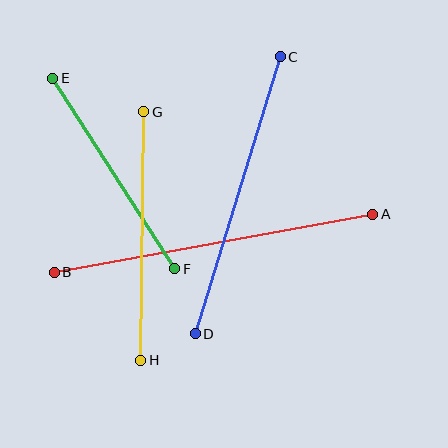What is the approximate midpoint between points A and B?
The midpoint is at approximately (214, 243) pixels.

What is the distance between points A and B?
The distance is approximately 324 pixels.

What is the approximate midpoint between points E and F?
The midpoint is at approximately (114, 173) pixels.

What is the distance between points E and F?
The distance is approximately 226 pixels.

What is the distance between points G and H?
The distance is approximately 249 pixels.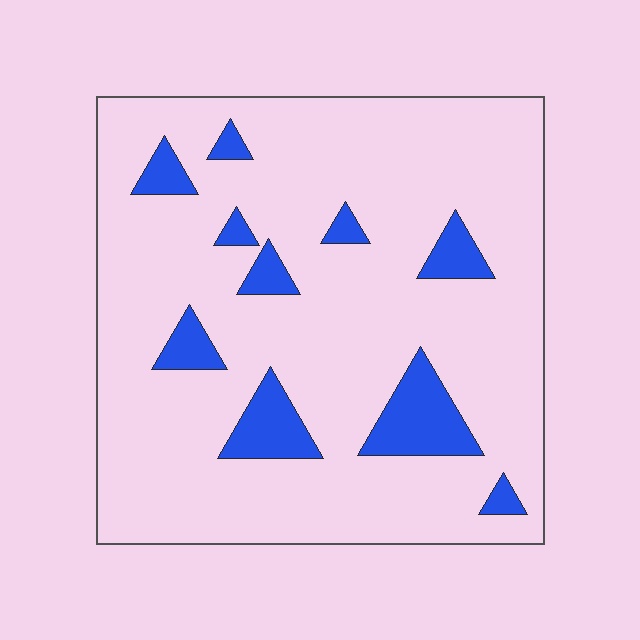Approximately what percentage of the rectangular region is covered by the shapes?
Approximately 15%.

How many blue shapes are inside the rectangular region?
10.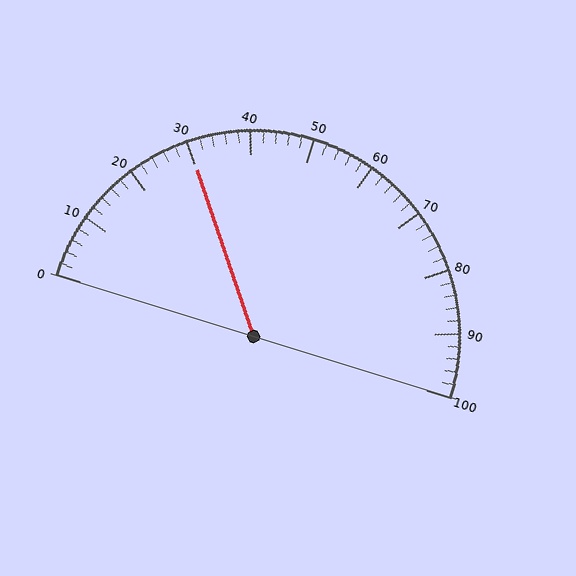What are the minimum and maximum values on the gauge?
The gauge ranges from 0 to 100.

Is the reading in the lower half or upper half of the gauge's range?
The reading is in the lower half of the range (0 to 100).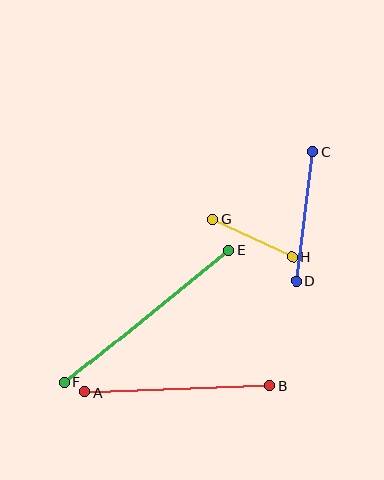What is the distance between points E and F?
The distance is approximately 211 pixels.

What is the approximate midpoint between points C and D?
The midpoint is at approximately (305, 216) pixels.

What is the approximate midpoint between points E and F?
The midpoint is at approximately (147, 316) pixels.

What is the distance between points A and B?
The distance is approximately 185 pixels.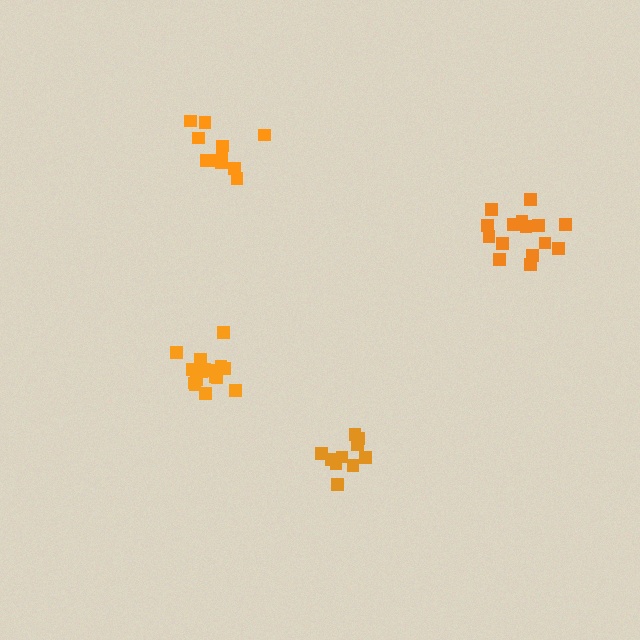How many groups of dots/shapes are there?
There are 4 groups.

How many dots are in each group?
Group 1: 15 dots, Group 2: 11 dots, Group 3: 16 dots, Group 4: 12 dots (54 total).